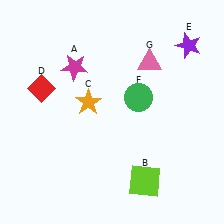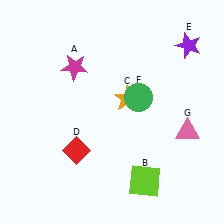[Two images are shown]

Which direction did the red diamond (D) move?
The red diamond (D) moved down.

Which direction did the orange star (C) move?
The orange star (C) moved right.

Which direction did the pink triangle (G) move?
The pink triangle (G) moved down.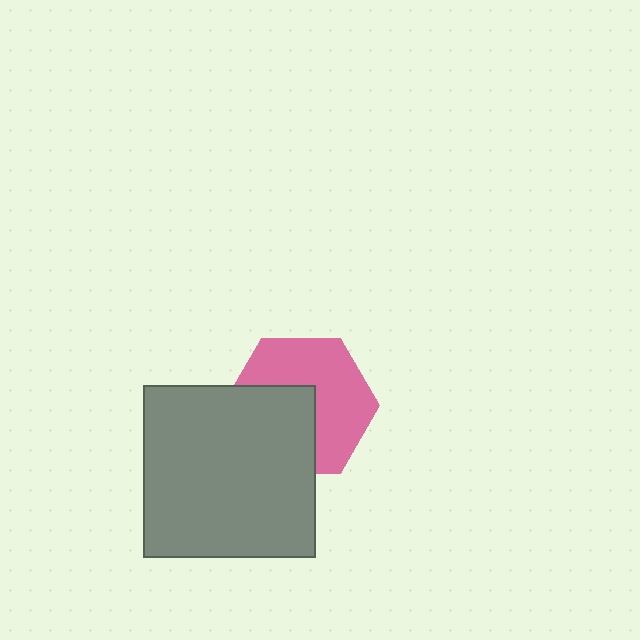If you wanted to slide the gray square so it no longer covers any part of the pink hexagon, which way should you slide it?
Slide it toward the lower-left — that is the most direct way to separate the two shapes.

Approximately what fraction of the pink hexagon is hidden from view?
Roughly 42% of the pink hexagon is hidden behind the gray square.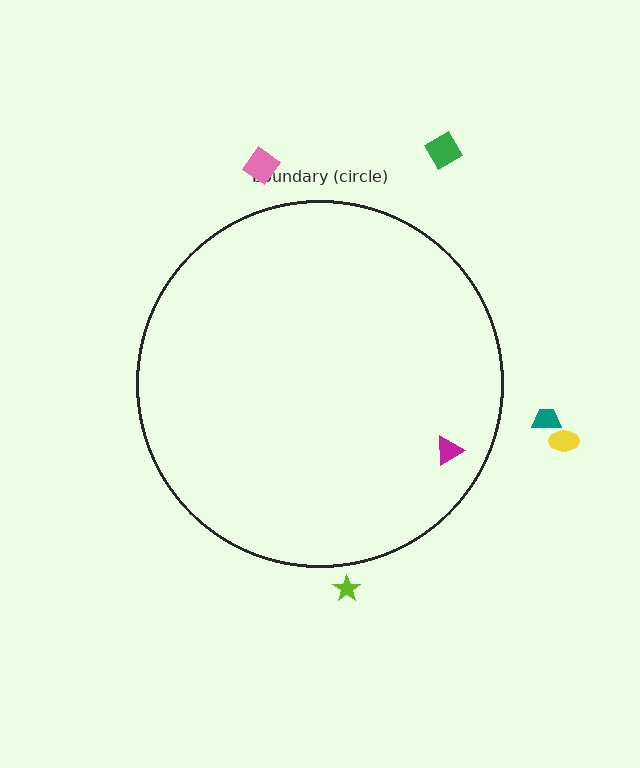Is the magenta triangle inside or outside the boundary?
Inside.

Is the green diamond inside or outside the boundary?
Outside.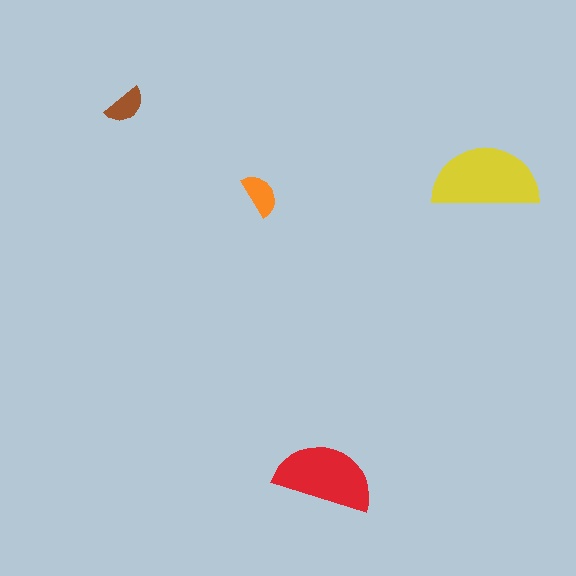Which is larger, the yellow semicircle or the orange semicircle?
The yellow one.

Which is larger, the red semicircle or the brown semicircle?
The red one.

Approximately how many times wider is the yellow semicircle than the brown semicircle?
About 2.5 times wider.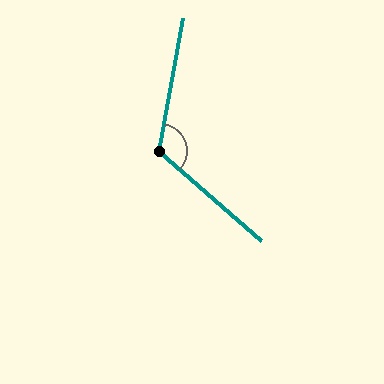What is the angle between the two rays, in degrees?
Approximately 121 degrees.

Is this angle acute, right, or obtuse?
It is obtuse.